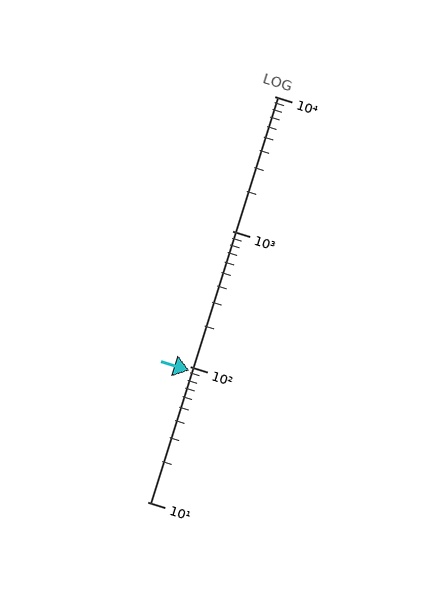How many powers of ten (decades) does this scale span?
The scale spans 3 decades, from 10 to 10000.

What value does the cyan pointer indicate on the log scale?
The pointer indicates approximately 94.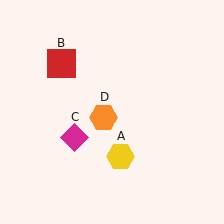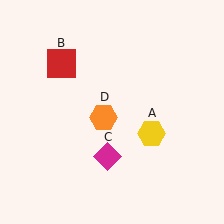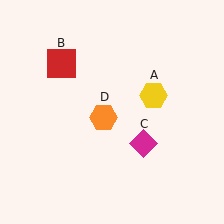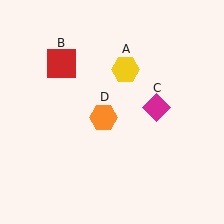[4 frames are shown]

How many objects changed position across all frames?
2 objects changed position: yellow hexagon (object A), magenta diamond (object C).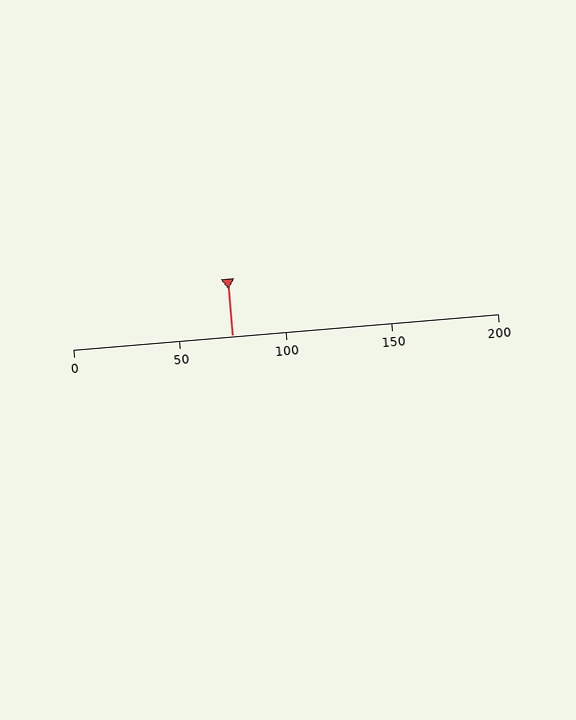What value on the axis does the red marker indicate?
The marker indicates approximately 75.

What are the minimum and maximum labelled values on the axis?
The axis runs from 0 to 200.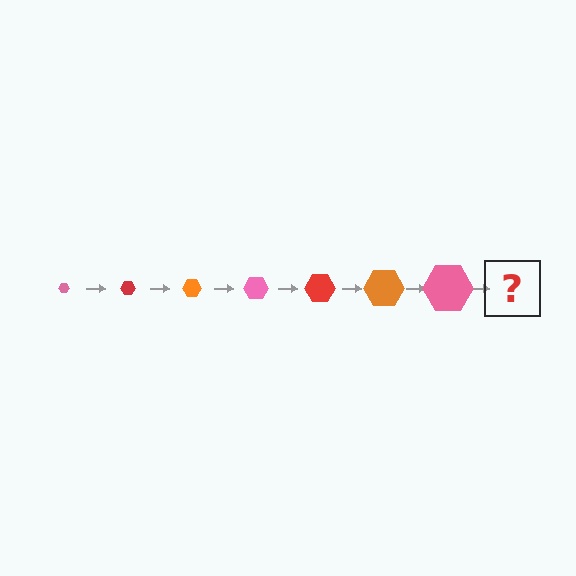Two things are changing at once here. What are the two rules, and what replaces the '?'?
The two rules are that the hexagon grows larger each step and the color cycles through pink, red, and orange. The '?' should be a red hexagon, larger than the previous one.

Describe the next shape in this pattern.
It should be a red hexagon, larger than the previous one.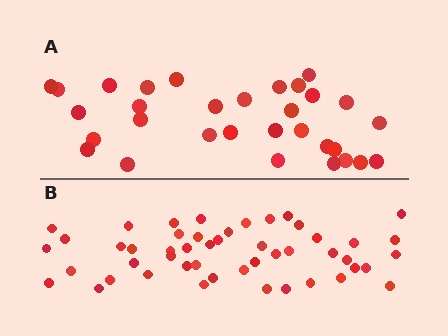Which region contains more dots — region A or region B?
Region B (the bottom region) has more dots.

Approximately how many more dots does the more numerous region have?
Region B has approximately 20 more dots than region A.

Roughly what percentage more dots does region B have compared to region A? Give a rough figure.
About 60% more.